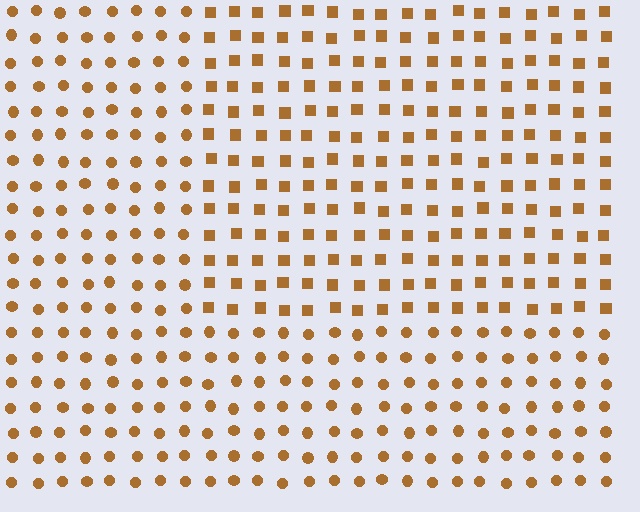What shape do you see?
I see a rectangle.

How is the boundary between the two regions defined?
The boundary is defined by a change in element shape: squares inside vs. circles outside. All elements share the same color and spacing.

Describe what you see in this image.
The image is filled with small brown elements arranged in a uniform grid. A rectangle-shaped region contains squares, while the surrounding area contains circles. The boundary is defined purely by the change in element shape.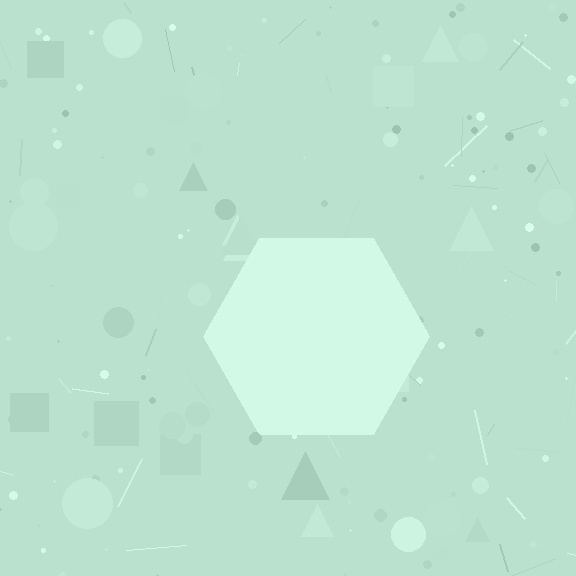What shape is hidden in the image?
A hexagon is hidden in the image.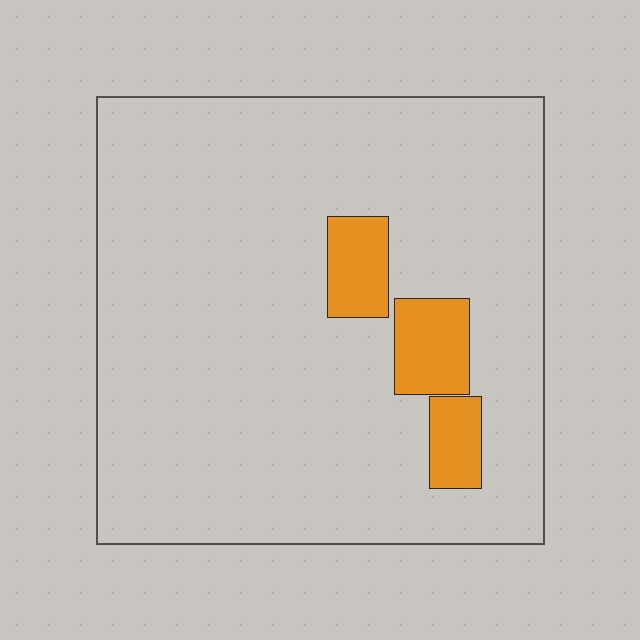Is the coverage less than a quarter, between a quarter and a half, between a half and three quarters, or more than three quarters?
Less than a quarter.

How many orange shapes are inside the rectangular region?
3.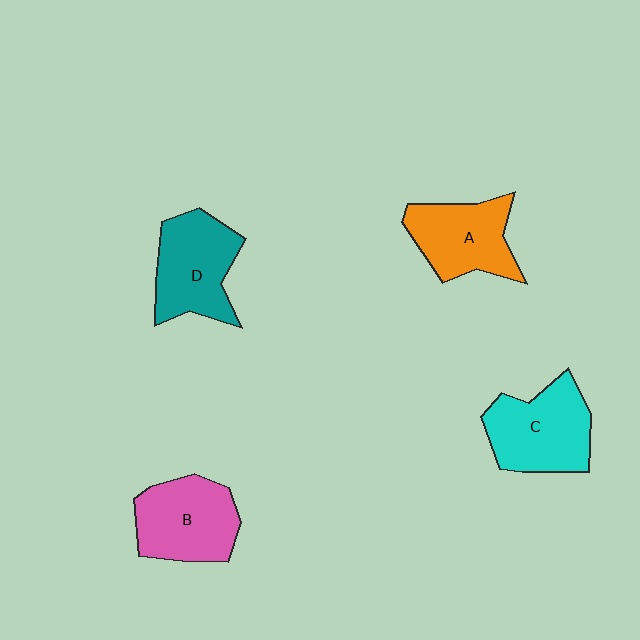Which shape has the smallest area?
Shape A (orange).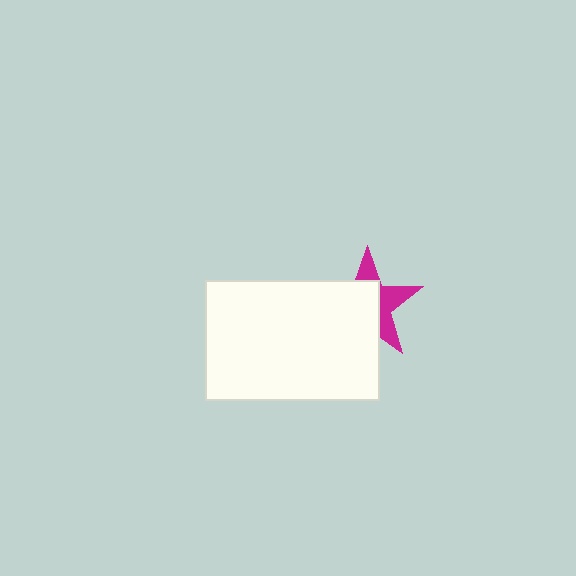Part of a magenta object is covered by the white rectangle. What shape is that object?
It is a star.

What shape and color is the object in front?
The object in front is a white rectangle.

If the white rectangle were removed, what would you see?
You would see the complete magenta star.